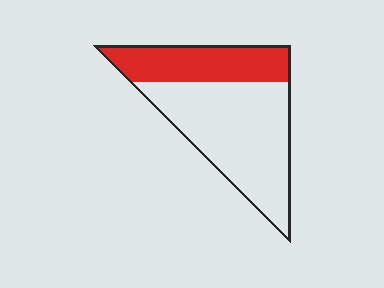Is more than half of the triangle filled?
No.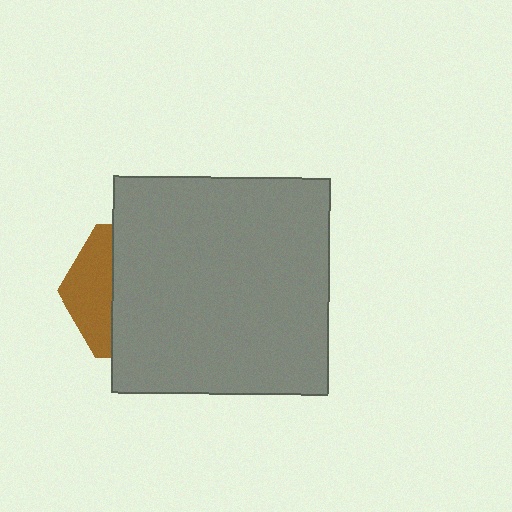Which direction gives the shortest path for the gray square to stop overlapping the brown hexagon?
Moving right gives the shortest separation.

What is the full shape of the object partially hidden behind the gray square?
The partially hidden object is a brown hexagon.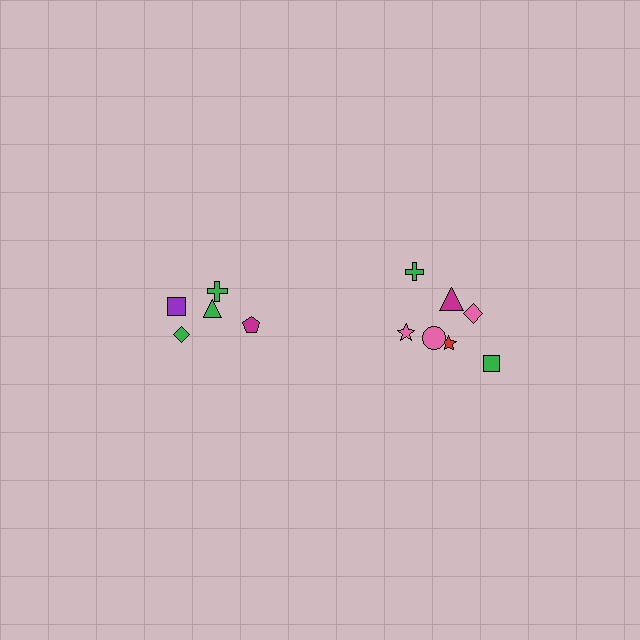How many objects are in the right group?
There are 7 objects.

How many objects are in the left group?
There are 5 objects.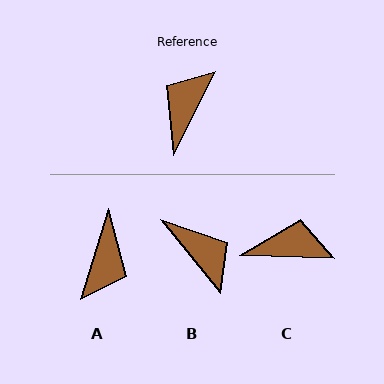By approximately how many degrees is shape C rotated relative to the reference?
Approximately 65 degrees clockwise.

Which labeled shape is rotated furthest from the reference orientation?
A, about 171 degrees away.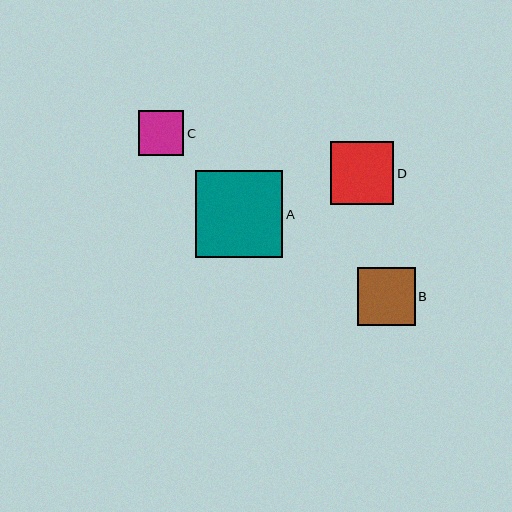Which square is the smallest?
Square C is the smallest with a size of approximately 45 pixels.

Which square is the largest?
Square A is the largest with a size of approximately 87 pixels.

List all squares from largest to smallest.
From largest to smallest: A, D, B, C.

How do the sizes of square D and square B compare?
Square D and square B are approximately the same size.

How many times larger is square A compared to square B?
Square A is approximately 1.5 times the size of square B.